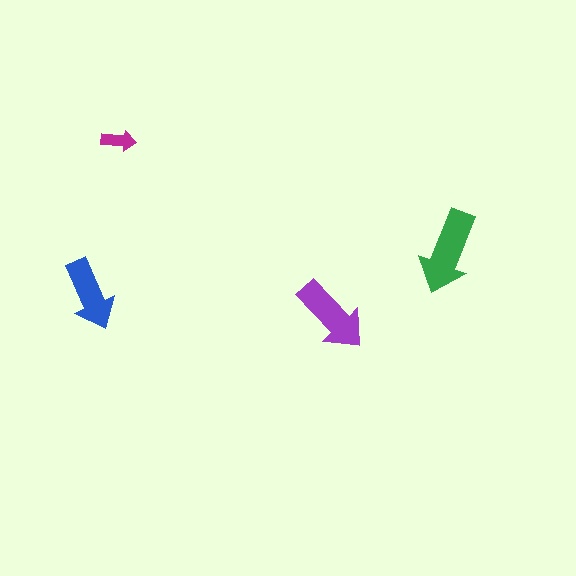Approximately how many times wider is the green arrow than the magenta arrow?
About 2.5 times wider.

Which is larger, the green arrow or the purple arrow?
The green one.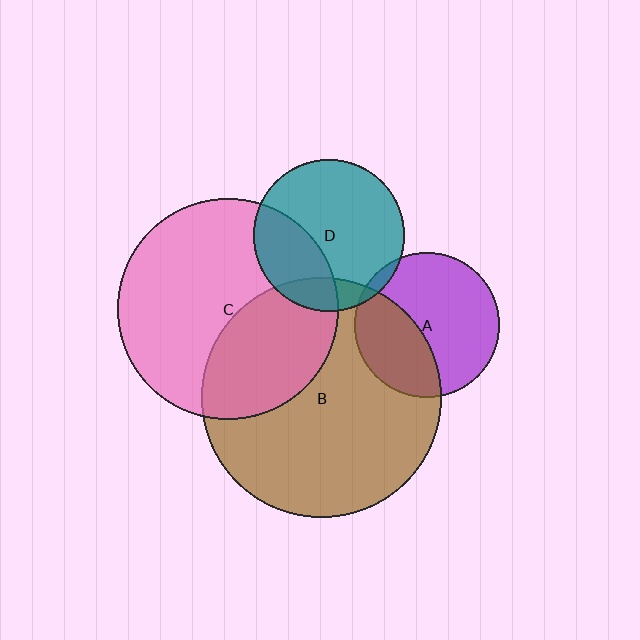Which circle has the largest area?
Circle B (brown).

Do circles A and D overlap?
Yes.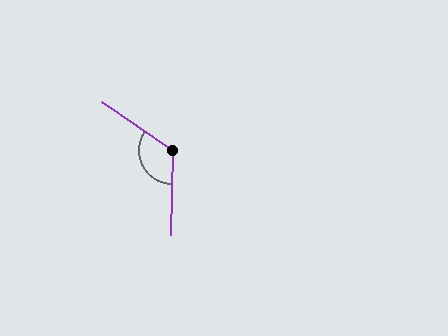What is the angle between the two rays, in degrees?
Approximately 123 degrees.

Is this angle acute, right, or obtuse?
It is obtuse.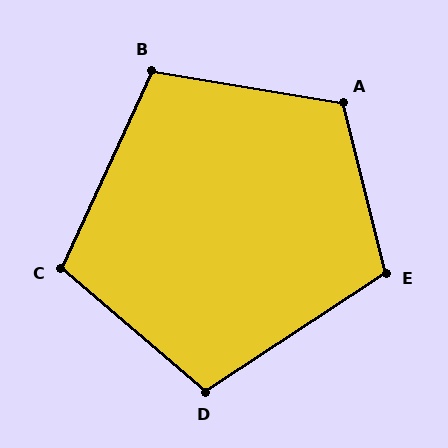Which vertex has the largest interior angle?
A, at approximately 114 degrees.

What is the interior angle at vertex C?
Approximately 106 degrees (obtuse).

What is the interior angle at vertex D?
Approximately 106 degrees (obtuse).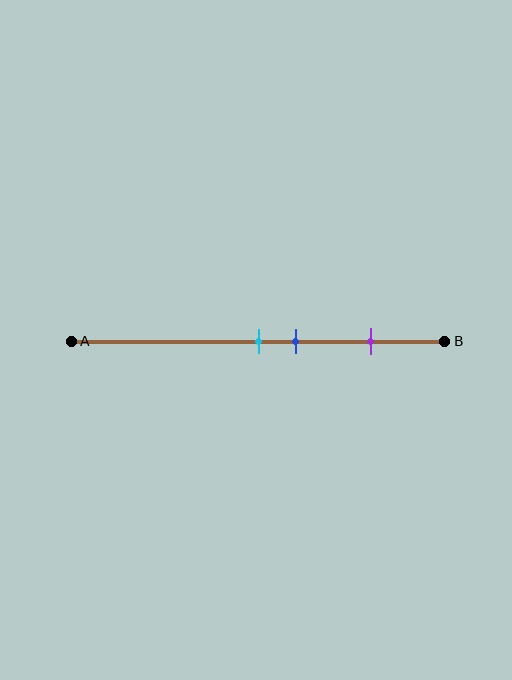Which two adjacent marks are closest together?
The cyan and blue marks are the closest adjacent pair.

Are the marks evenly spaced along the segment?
No, the marks are not evenly spaced.